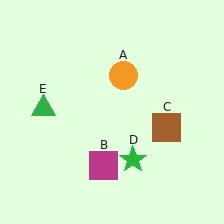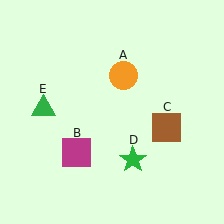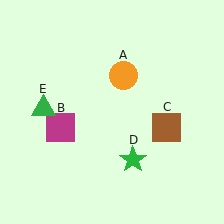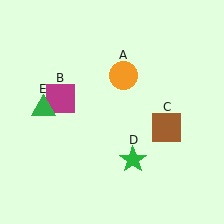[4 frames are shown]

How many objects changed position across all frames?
1 object changed position: magenta square (object B).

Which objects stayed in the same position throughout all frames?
Orange circle (object A) and brown square (object C) and green star (object D) and green triangle (object E) remained stationary.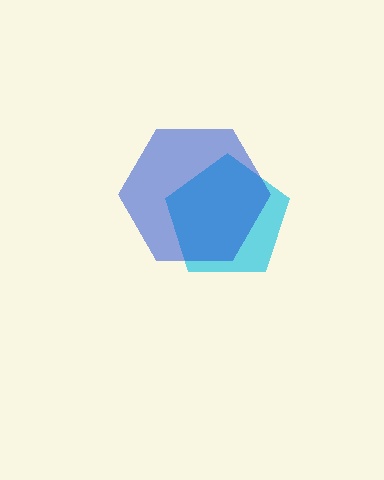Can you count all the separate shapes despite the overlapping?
Yes, there are 2 separate shapes.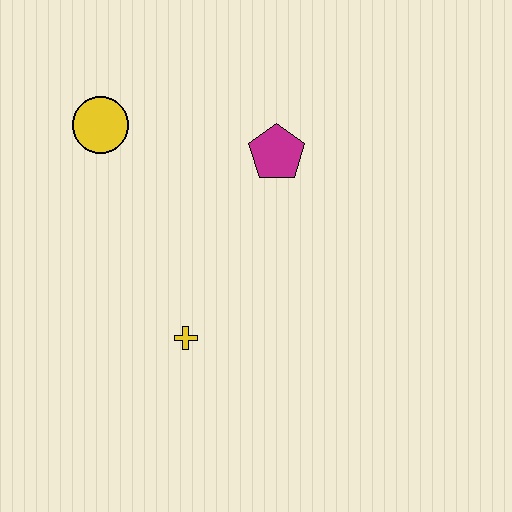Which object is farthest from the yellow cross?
The yellow circle is farthest from the yellow cross.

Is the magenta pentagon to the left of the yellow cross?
No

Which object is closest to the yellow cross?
The magenta pentagon is closest to the yellow cross.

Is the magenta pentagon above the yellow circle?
No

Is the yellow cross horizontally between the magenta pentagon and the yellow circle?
Yes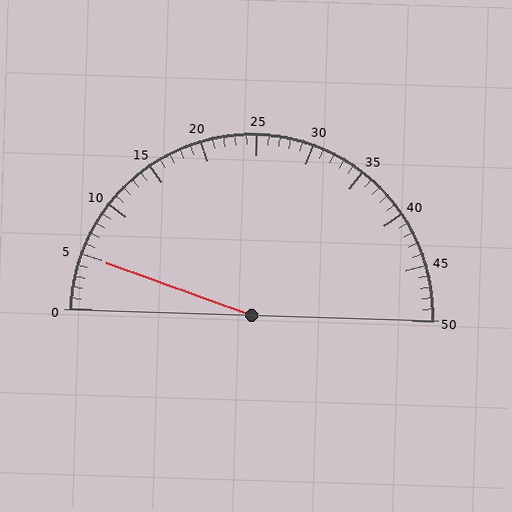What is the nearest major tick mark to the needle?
The nearest major tick mark is 5.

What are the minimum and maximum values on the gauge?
The gauge ranges from 0 to 50.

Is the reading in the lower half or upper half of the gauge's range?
The reading is in the lower half of the range (0 to 50).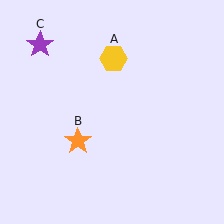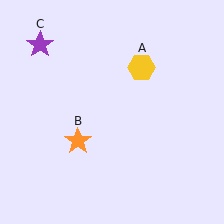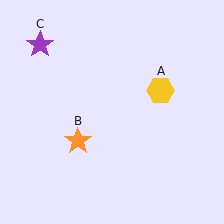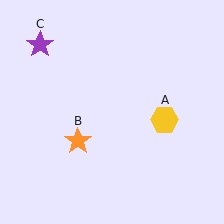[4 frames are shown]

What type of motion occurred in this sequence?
The yellow hexagon (object A) rotated clockwise around the center of the scene.